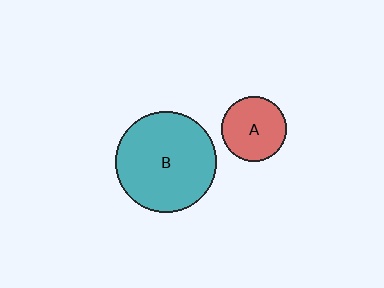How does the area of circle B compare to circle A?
Approximately 2.4 times.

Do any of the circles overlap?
No, none of the circles overlap.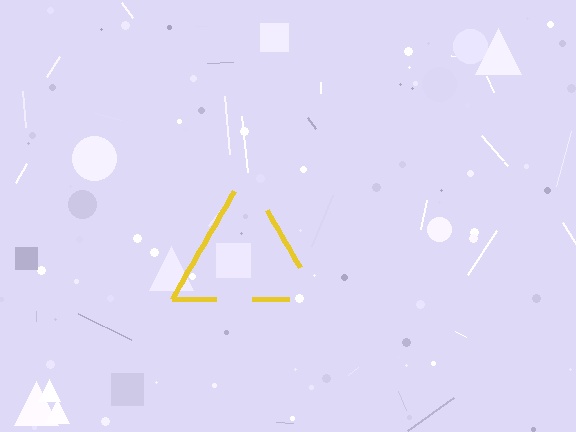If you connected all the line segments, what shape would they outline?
They would outline a triangle.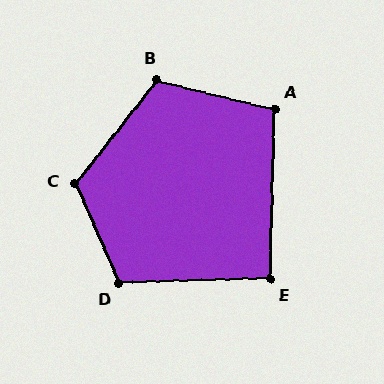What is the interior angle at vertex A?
Approximately 102 degrees (obtuse).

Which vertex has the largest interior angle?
C, at approximately 118 degrees.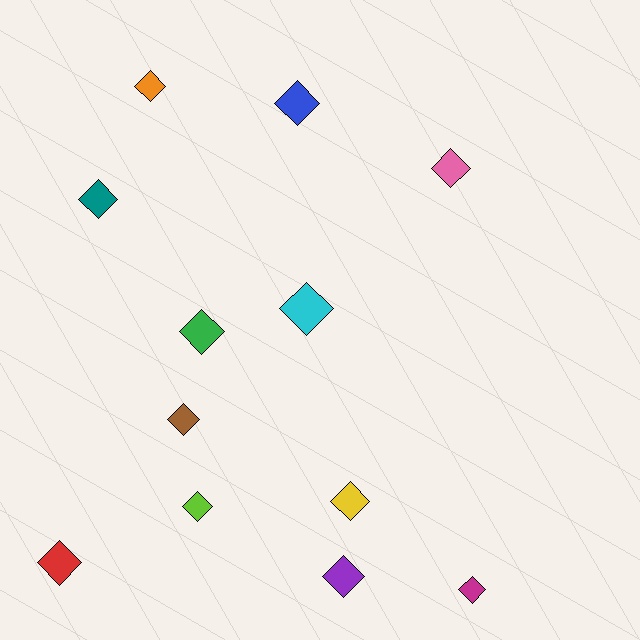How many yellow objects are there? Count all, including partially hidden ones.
There is 1 yellow object.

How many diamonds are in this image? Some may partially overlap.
There are 12 diamonds.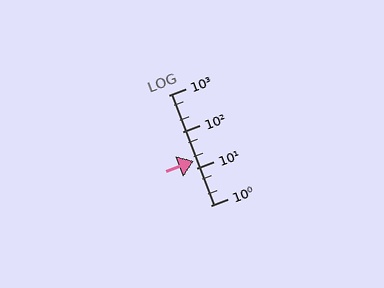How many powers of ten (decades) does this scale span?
The scale spans 3 decades, from 1 to 1000.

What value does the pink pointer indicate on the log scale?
The pointer indicates approximately 16.